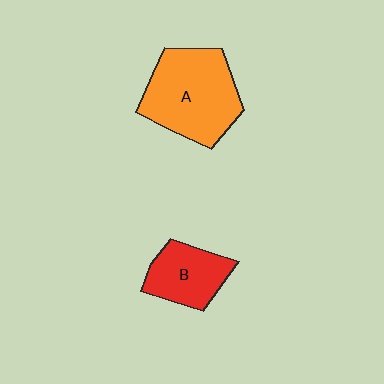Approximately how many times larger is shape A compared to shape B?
Approximately 1.8 times.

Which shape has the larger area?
Shape A (orange).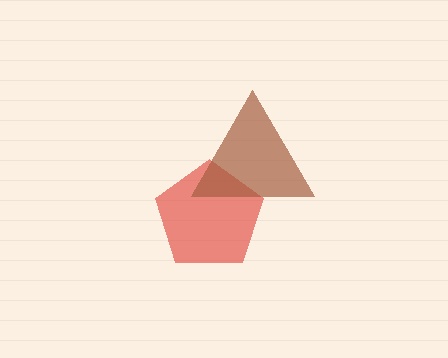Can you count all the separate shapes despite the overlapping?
Yes, there are 2 separate shapes.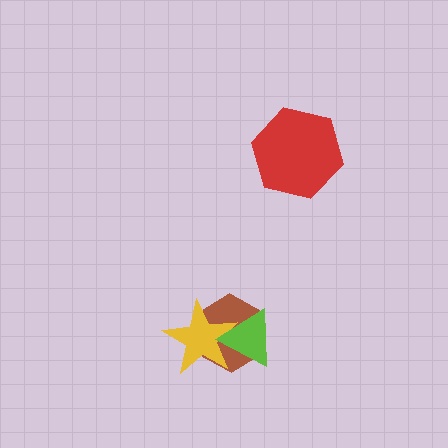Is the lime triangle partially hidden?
No, no other shape covers it.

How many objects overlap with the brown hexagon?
2 objects overlap with the brown hexagon.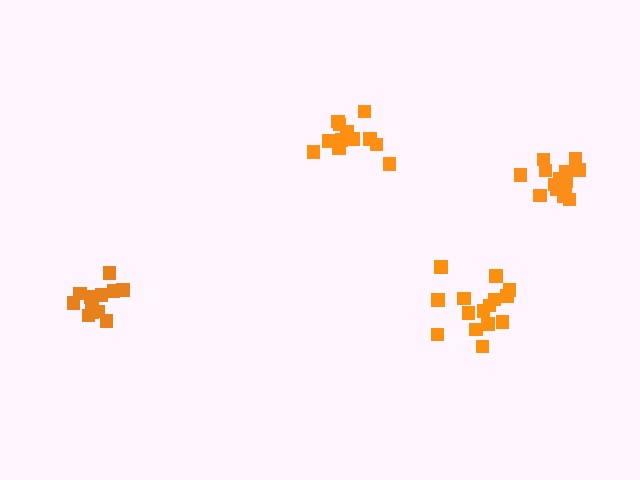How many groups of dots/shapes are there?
There are 4 groups.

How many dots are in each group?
Group 1: 12 dots, Group 2: 15 dots, Group 3: 14 dots, Group 4: 12 dots (53 total).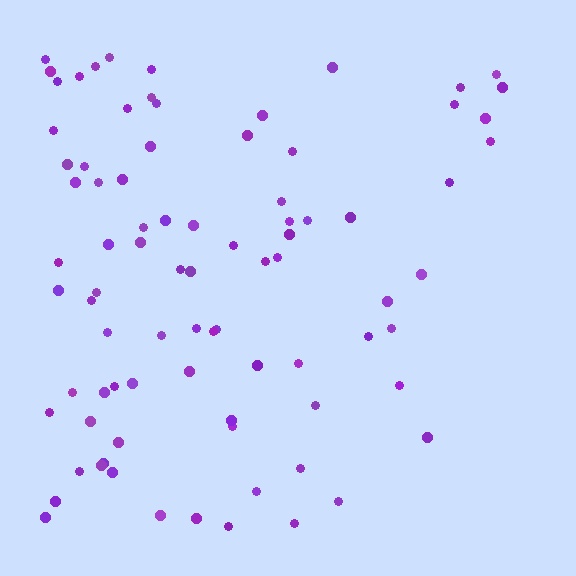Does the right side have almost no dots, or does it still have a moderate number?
Still a moderate number, just noticeably fewer than the left.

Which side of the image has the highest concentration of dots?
The left.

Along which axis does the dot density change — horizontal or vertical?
Horizontal.